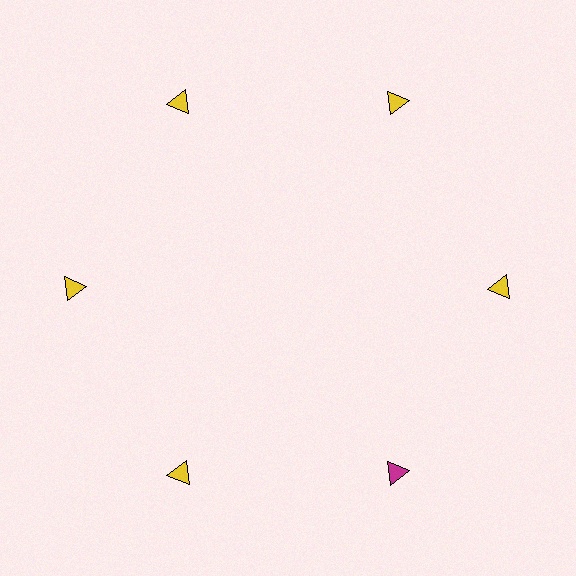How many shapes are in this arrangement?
There are 6 shapes arranged in a ring pattern.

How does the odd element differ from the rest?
It has a different color: magenta instead of yellow.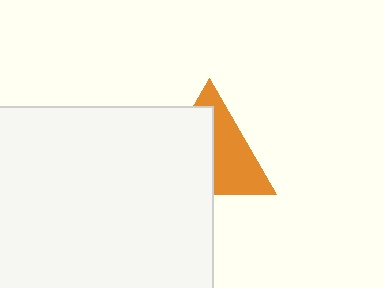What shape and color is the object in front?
The object in front is a white square.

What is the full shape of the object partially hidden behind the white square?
The partially hidden object is an orange triangle.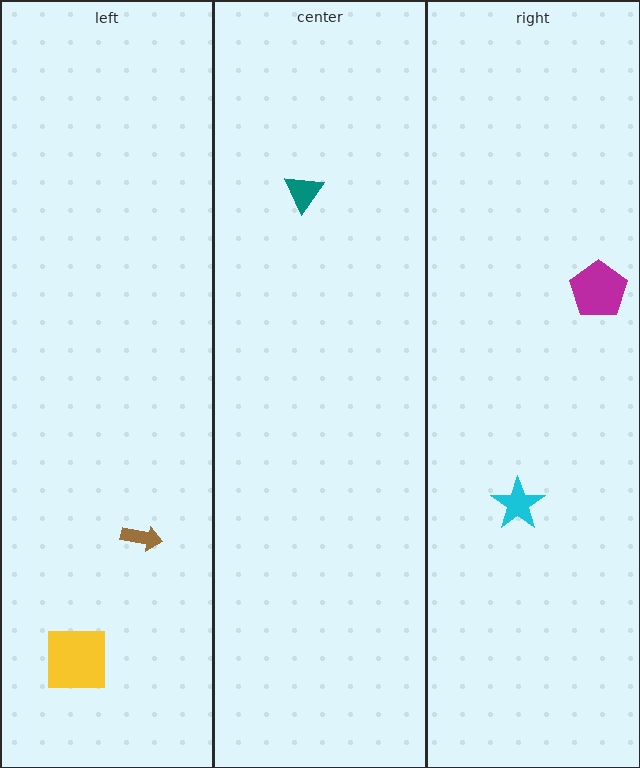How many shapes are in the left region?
2.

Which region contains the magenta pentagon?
The right region.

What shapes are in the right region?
The cyan star, the magenta pentagon.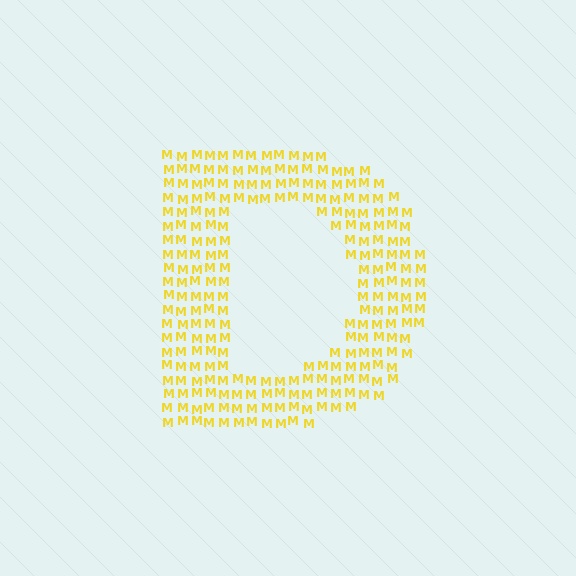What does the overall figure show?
The overall figure shows the letter D.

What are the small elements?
The small elements are letter M's.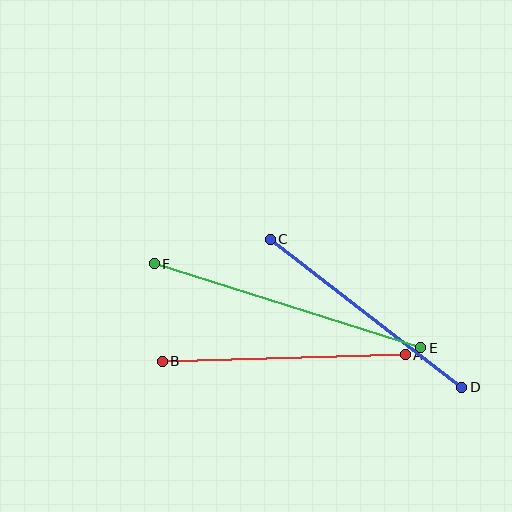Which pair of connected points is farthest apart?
Points E and F are farthest apart.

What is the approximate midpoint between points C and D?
The midpoint is at approximately (366, 313) pixels.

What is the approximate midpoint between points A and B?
The midpoint is at approximately (284, 358) pixels.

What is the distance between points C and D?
The distance is approximately 242 pixels.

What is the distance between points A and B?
The distance is approximately 243 pixels.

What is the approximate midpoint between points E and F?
The midpoint is at approximately (288, 306) pixels.